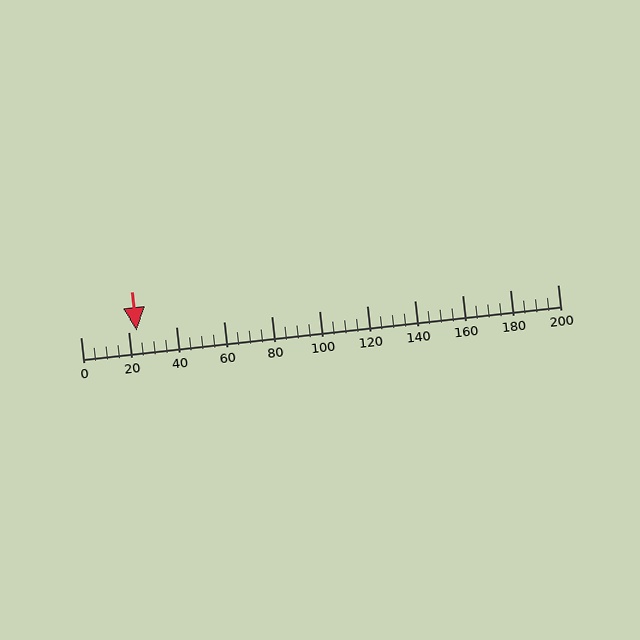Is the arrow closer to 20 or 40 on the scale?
The arrow is closer to 20.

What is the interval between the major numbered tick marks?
The major tick marks are spaced 20 units apart.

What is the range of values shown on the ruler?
The ruler shows values from 0 to 200.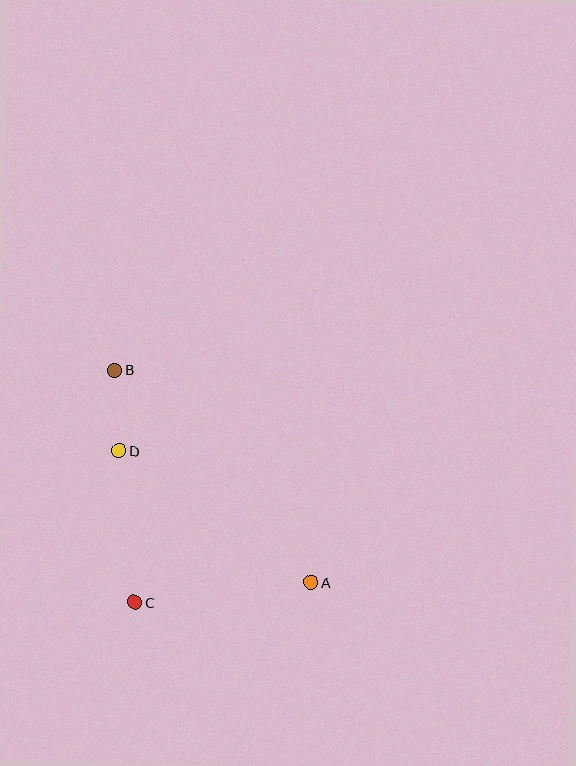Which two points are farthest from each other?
Points A and B are farthest from each other.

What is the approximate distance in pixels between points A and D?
The distance between A and D is approximately 233 pixels.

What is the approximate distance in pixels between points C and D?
The distance between C and D is approximately 152 pixels.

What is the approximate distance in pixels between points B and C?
The distance between B and C is approximately 233 pixels.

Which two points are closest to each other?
Points B and D are closest to each other.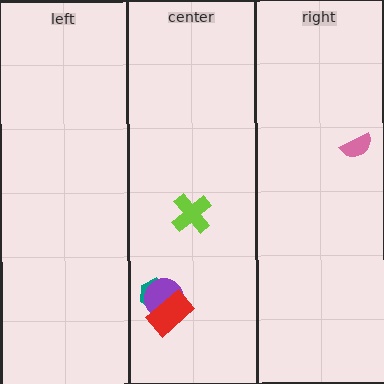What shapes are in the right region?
The pink semicircle.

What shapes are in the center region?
The teal hexagon, the purple circle, the red rectangle, the lime cross.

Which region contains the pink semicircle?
The right region.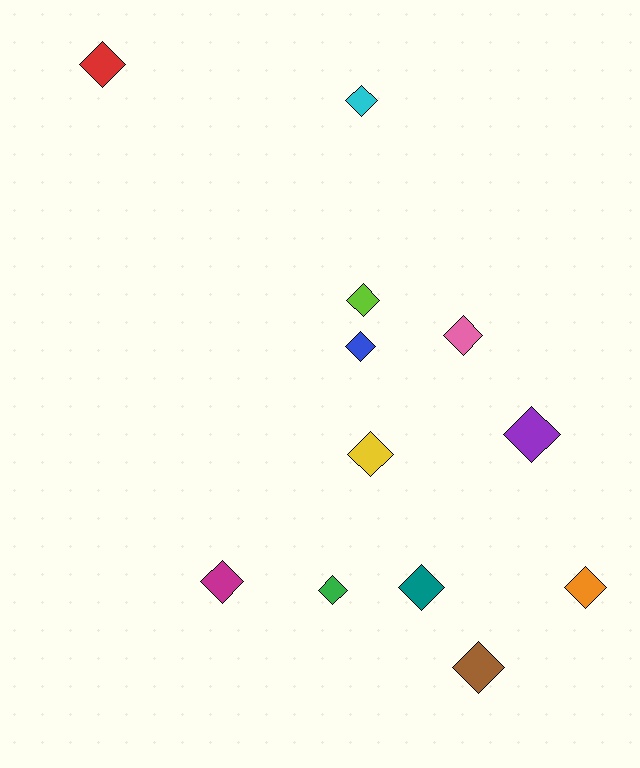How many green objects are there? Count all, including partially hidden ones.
There is 1 green object.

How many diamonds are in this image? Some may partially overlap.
There are 12 diamonds.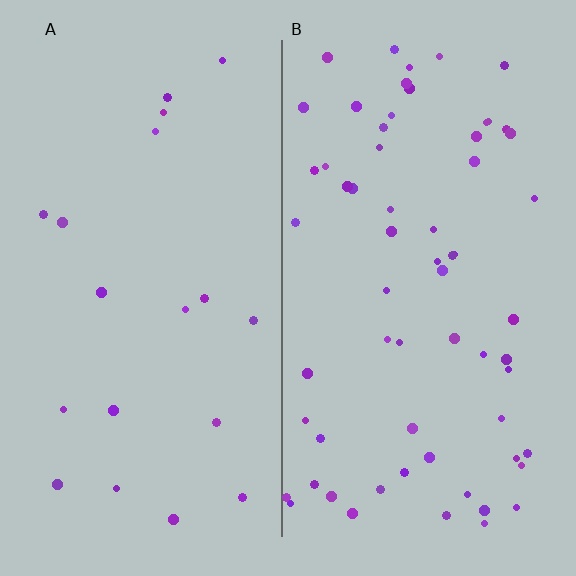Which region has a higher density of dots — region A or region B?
B (the right).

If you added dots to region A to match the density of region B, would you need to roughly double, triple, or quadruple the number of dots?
Approximately triple.